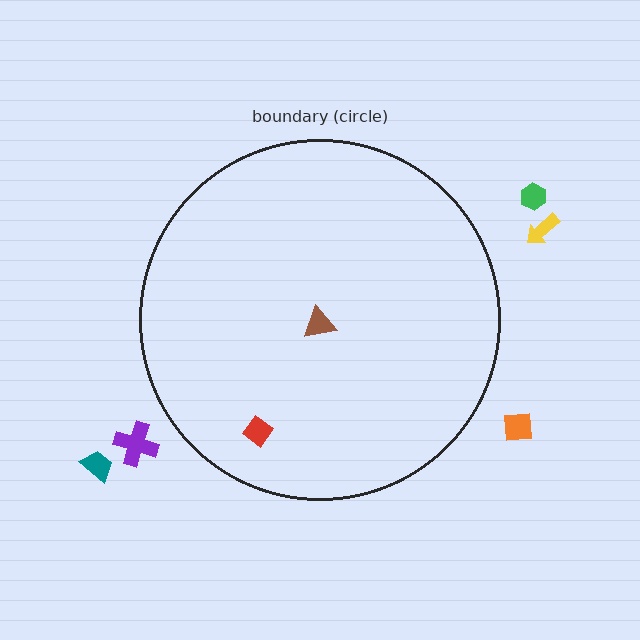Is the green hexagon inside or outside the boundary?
Outside.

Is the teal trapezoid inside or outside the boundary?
Outside.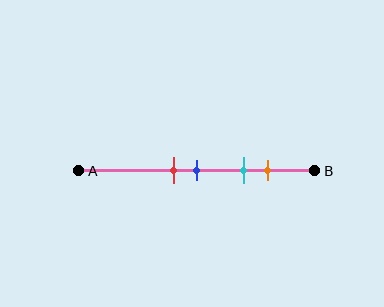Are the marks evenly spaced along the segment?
No, the marks are not evenly spaced.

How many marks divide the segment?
There are 4 marks dividing the segment.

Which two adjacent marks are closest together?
The red and blue marks are the closest adjacent pair.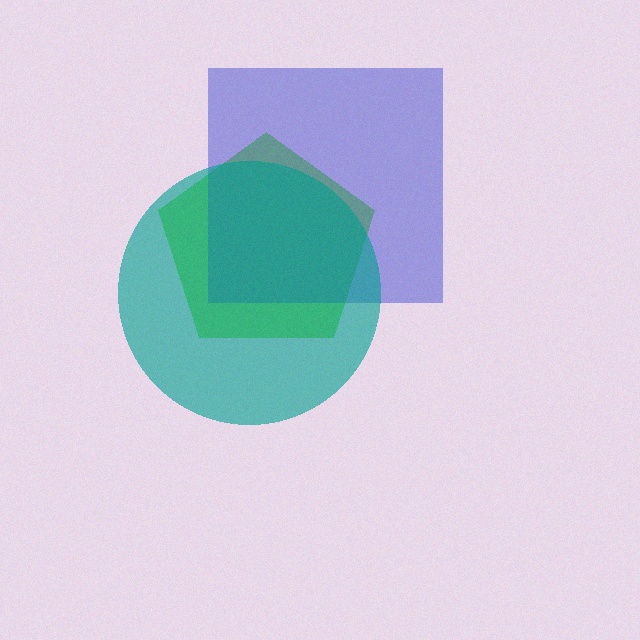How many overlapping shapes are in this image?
There are 3 overlapping shapes in the image.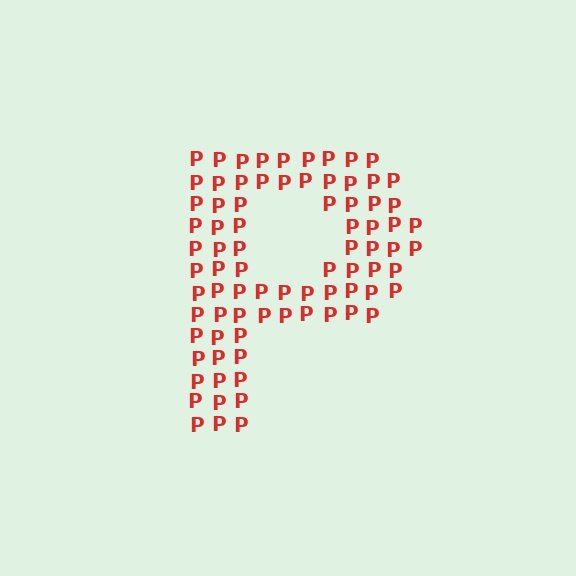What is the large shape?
The large shape is the letter P.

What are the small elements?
The small elements are letter P's.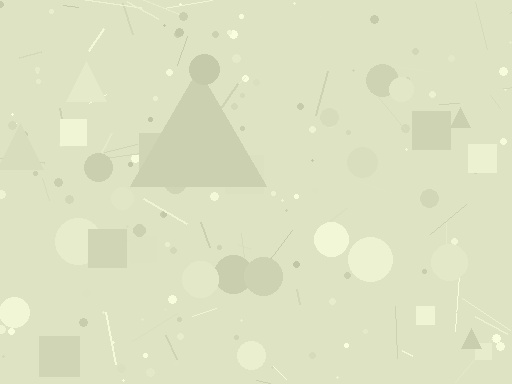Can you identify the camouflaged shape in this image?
The camouflaged shape is a triangle.